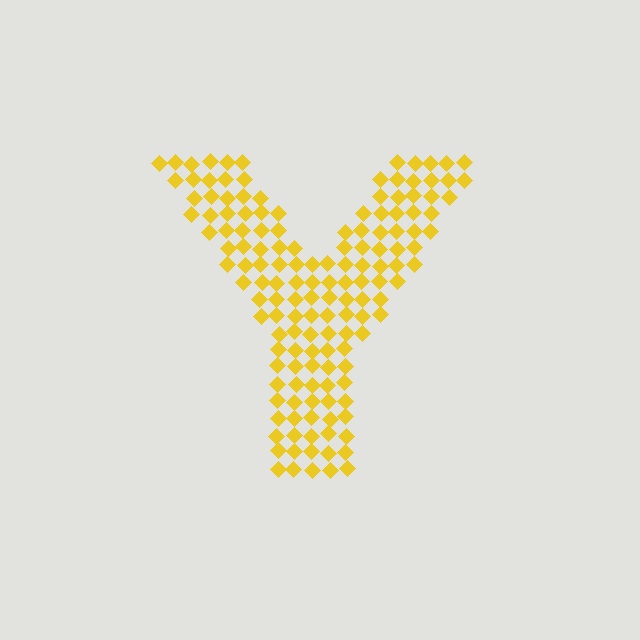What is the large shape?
The large shape is the letter Y.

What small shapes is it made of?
It is made of small diamonds.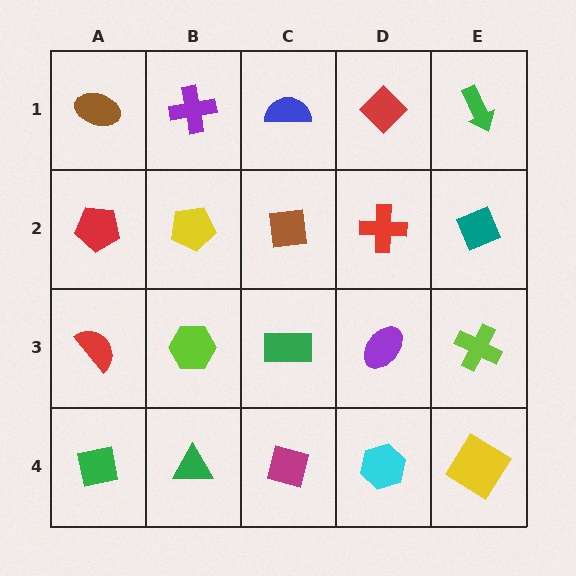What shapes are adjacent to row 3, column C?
A brown square (row 2, column C), a magenta square (row 4, column C), a lime hexagon (row 3, column B), a purple ellipse (row 3, column D).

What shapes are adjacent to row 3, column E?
A teal diamond (row 2, column E), a yellow diamond (row 4, column E), a purple ellipse (row 3, column D).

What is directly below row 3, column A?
A green square.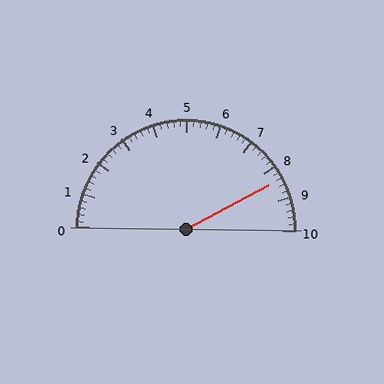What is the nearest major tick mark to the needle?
The nearest major tick mark is 8.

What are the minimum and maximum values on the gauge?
The gauge ranges from 0 to 10.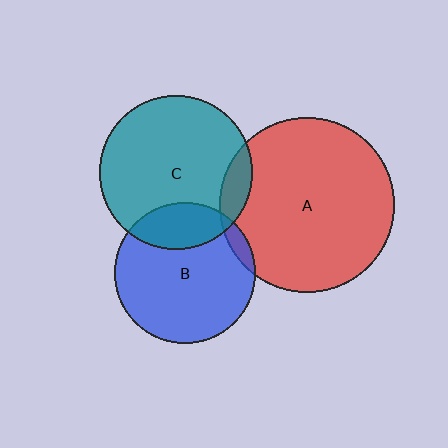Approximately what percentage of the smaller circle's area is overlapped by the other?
Approximately 20%.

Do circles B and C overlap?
Yes.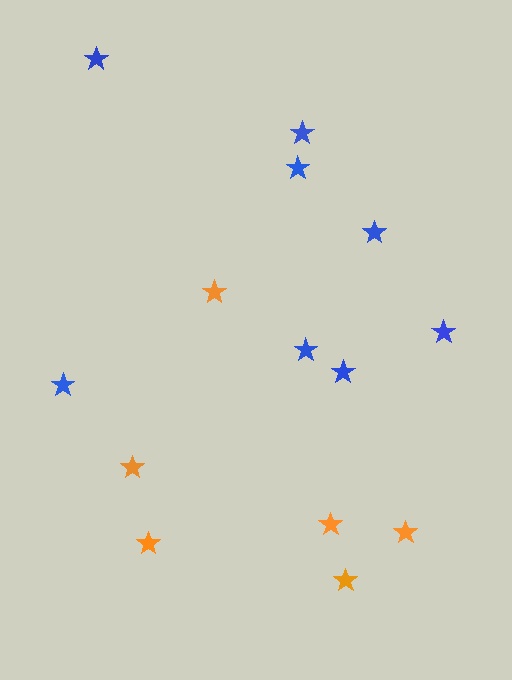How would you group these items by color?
There are 2 groups: one group of blue stars (8) and one group of orange stars (6).